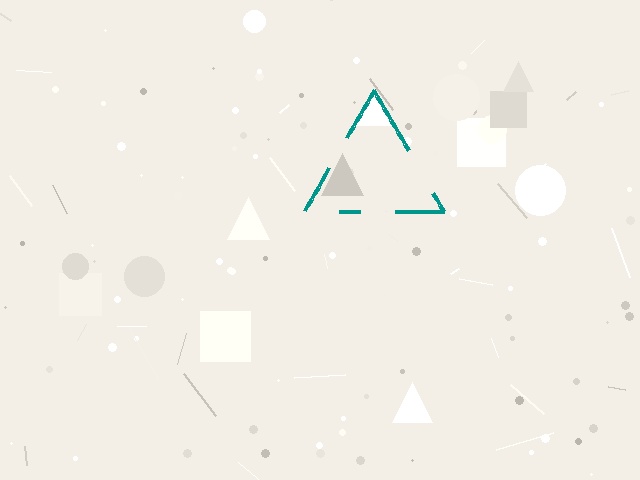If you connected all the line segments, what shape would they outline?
They would outline a triangle.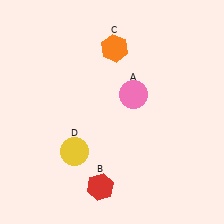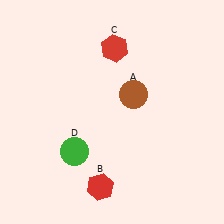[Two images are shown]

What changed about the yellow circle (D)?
In Image 1, D is yellow. In Image 2, it changed to green.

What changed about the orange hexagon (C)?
In Image 1, C is orange. In Image 2, it changed to red.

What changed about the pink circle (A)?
In Image 1, A is pink. In Image 2, it changed to brown.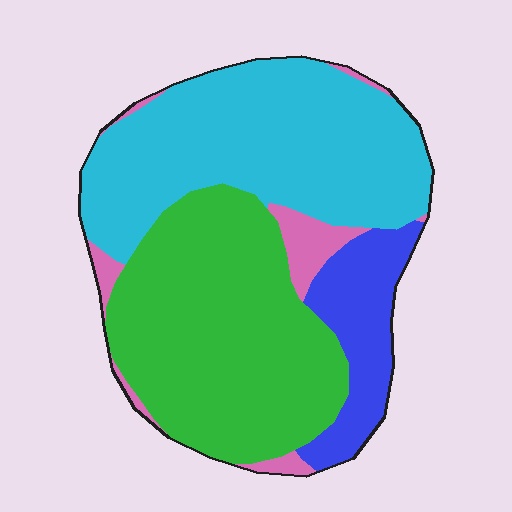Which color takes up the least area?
Pink, at roughly 5%.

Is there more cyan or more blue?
Cyan.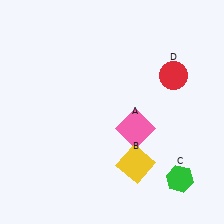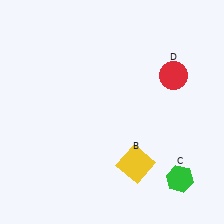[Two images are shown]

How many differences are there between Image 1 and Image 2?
There is 1 difference between the two images.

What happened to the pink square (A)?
The pink square (A) was removed in Image 2. It was in the bottom-right area of Image 1.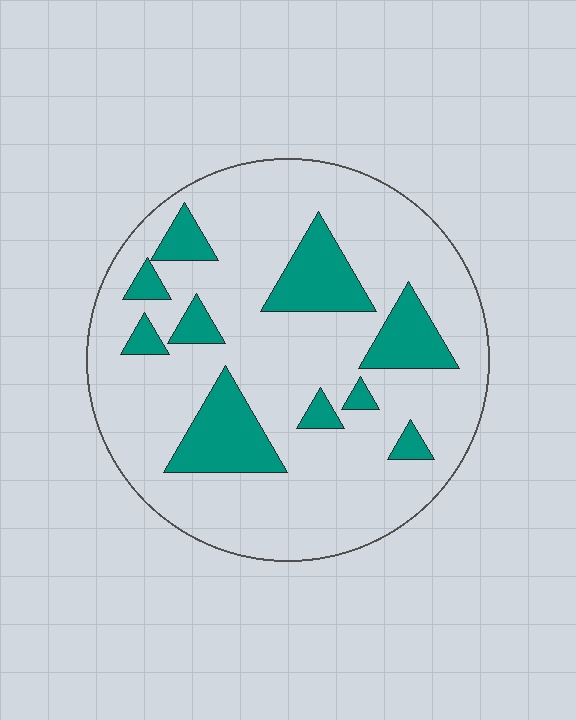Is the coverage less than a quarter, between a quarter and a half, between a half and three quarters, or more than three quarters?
Less than a quarter.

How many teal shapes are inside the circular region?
10.